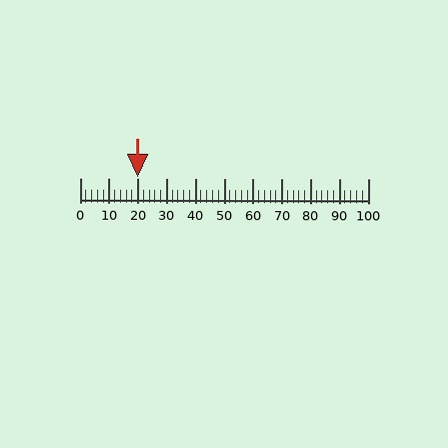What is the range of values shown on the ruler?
The ruler shows values from 0 to 100.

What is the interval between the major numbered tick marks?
The major tick marks are spaced 10 units apart.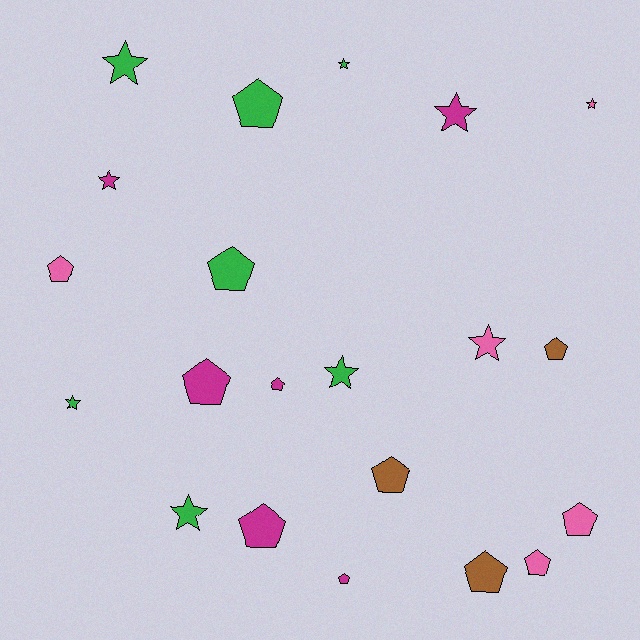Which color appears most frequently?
Green, with 7 objects.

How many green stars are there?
There are 5 green stars.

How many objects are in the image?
There are 21 objects.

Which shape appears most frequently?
Pentagon, with 12 objects.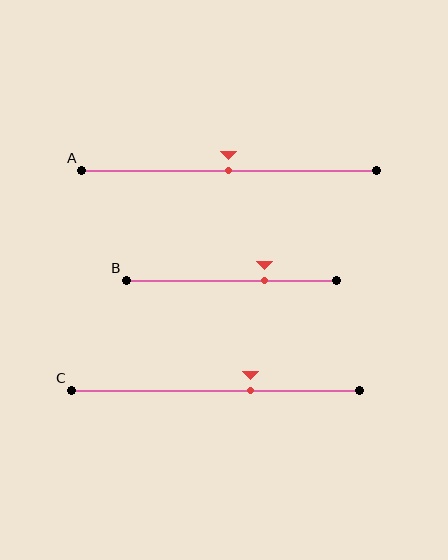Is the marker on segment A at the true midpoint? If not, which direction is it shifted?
Yes, the marker on segment A is at the true midpoint.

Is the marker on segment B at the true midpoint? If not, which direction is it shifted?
No, the marker on segment B is shifted to the right by about 16% of the segment length.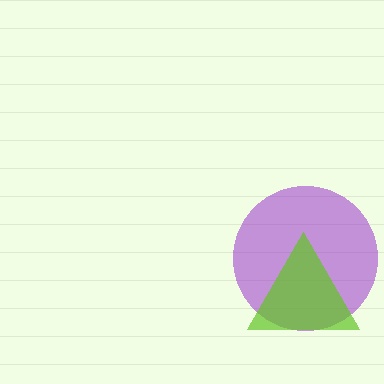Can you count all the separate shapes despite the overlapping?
Yes, there are 2 separate shapes.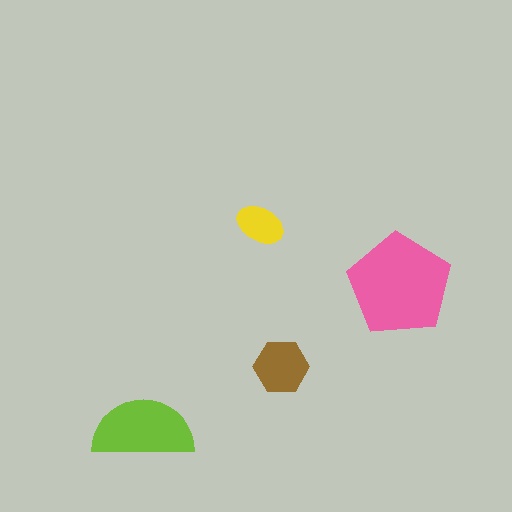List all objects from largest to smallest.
The pink pentagon, the lime semicircle, the brown hexagon, the yellow ellipse.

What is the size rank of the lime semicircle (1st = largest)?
2nd.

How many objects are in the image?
There are 4 objects in the image.